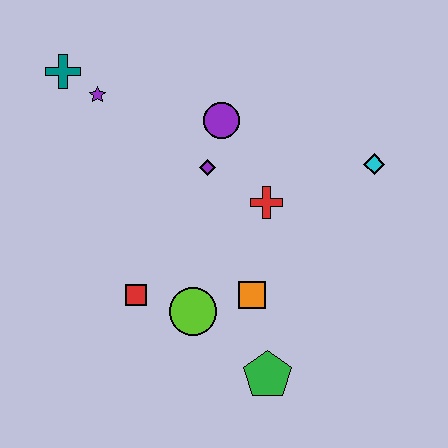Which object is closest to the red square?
The lime circle is closest to the red square.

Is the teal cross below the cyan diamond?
No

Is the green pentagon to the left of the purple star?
No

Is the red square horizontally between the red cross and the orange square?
No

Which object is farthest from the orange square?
The teal cross is farthest from the orange square.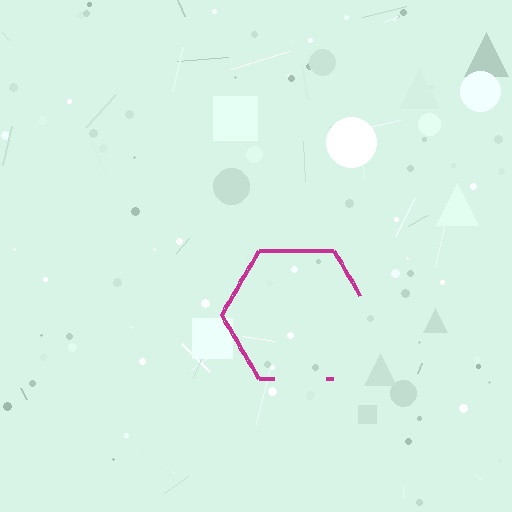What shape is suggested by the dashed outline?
The dashed outline suggests a hexagon.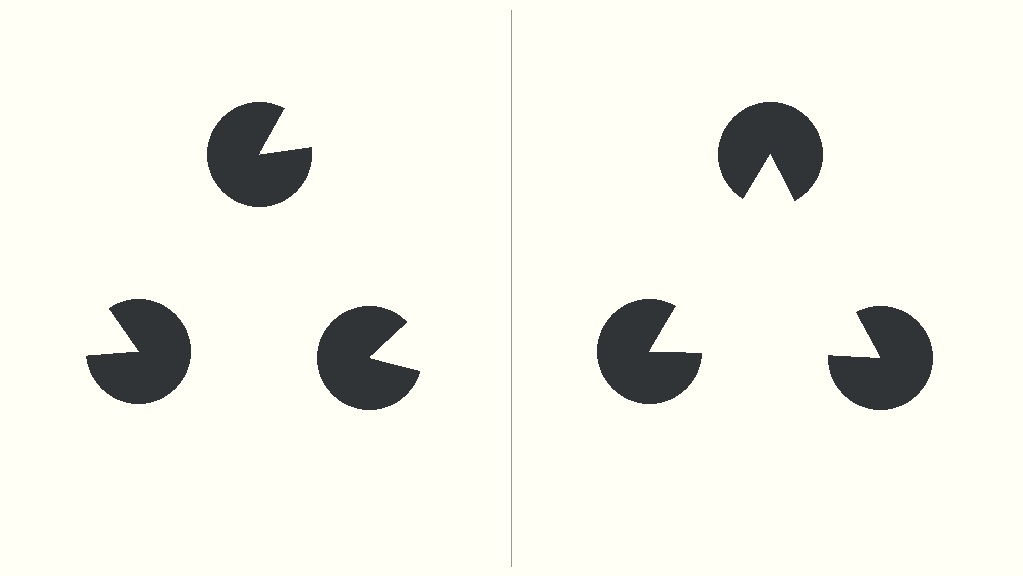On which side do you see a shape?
An illusory triangle appears on the right side. On the left side the wedge cuts are rotated, so no coherent shape forms.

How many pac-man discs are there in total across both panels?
6 — 3 on each side.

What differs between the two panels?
The pac-man discs are positioned identically on both sides; only the wedge orientations differ. On the right they align to a triangle; on the left they are misaligned.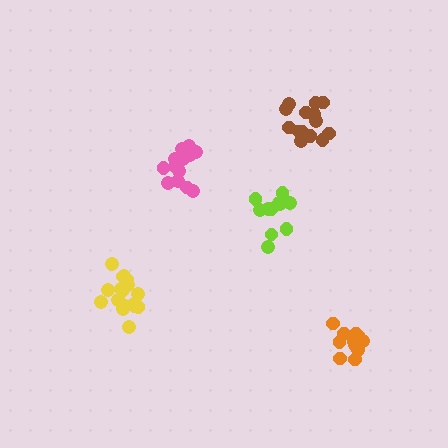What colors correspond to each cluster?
The clusters are colored: orange, lime, yellow, brown, pink.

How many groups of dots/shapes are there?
There are 5 groups.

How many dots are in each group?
Group 1: 12 dots, Group 2: 12 dots, Group 3: 18 dots, Group 4: 14 dots, Group 5: 13 dots (69 total).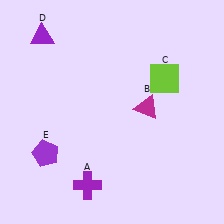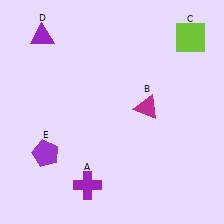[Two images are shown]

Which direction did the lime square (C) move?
The lime square (C) moved up.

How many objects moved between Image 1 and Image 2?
1 object moved between the two images.